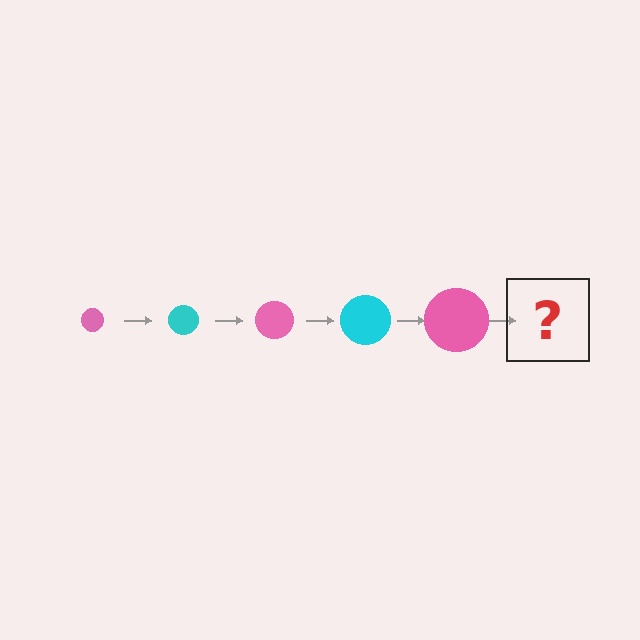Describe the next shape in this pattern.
It should be a cyan circle, larger than the previous one.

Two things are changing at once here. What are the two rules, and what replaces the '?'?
The two rules are that the circle grows larger each step and the color cycles through pink and cyan. The '?' should be a cyan circle, larger than the previous one.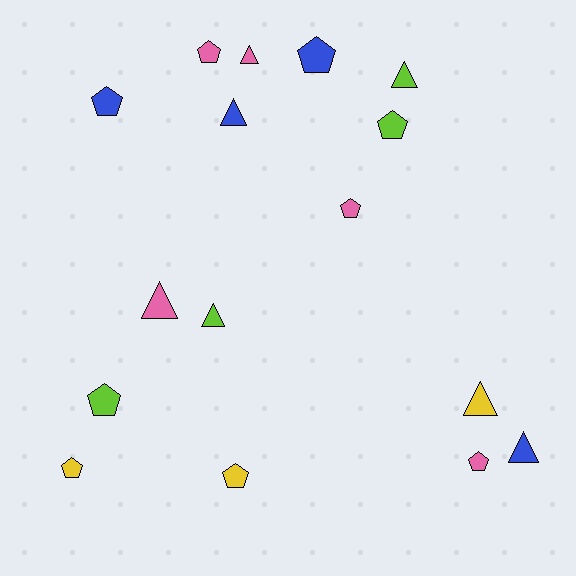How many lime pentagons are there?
There are 2 lime pentagons.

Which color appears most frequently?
Pink, with 5 objects.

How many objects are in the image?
There are 16 objects.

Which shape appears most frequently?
Pentagon, with 9 objects.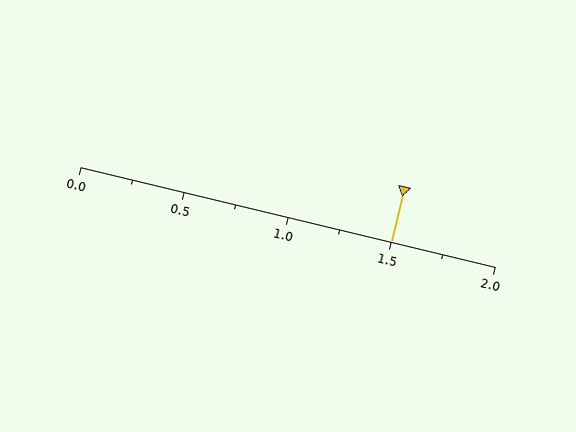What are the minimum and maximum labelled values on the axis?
The axis runs from 0.0 to 2.0.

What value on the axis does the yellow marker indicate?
The marker indicates approximately 1.5.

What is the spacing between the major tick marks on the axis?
The major ticks are spaced 0.5 apart.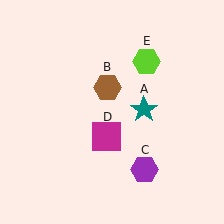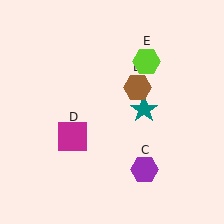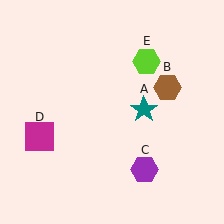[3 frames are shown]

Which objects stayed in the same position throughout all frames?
Teal star (object A) and purple hexagon (object C) and lime hexagon (object E) remained stationary.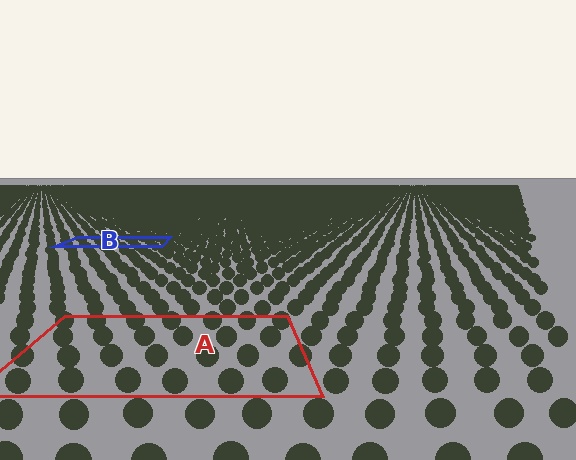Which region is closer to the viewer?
Region A is closer. The texture elements there are larger and more spread out.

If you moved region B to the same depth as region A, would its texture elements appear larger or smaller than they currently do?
They would appear larger. At a closer depth, the same texture elements are projected at a bigger on-screen size.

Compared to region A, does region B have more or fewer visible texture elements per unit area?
Region B has more texture elements per unit area — they are packed more densely because it is farther away.